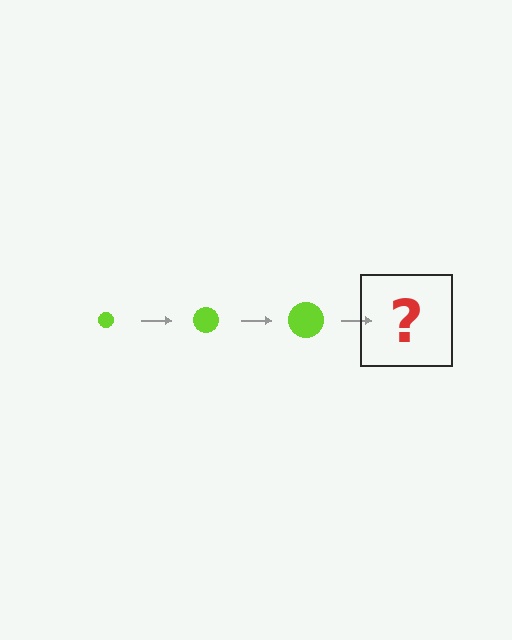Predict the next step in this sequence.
The next step is a lime circle, larger than the previous one.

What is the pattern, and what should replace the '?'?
The pattern is that the circle gets progressively larger each step. The '?' should be a lime circle, larger than the previous one.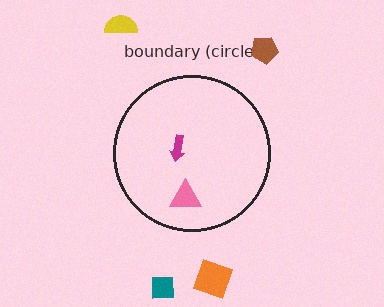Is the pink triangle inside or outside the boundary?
Inside.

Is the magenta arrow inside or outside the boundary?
Inside.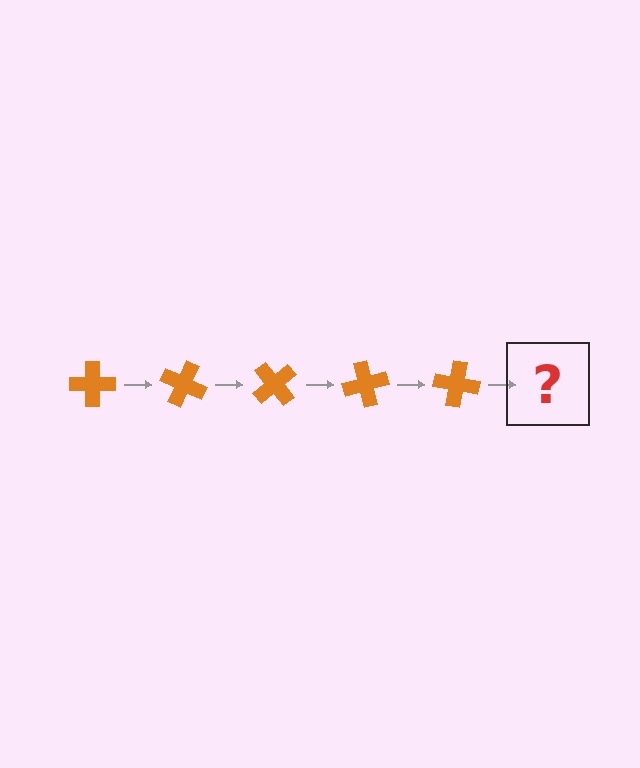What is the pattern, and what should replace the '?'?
The pattern is that the cross rotates 25 degrees each step. The '?' should be an orange cross rotated 125 degrees.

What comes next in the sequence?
The next element should be an orange cross rotated 125 degrees.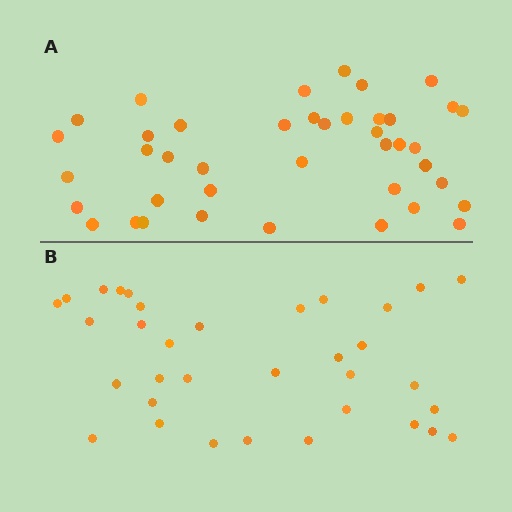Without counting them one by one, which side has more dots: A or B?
Region A (the top region) has more dots.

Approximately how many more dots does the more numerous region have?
Region A has roughly 8 or so more dots than region B.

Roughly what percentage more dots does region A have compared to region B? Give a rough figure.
About 20% more.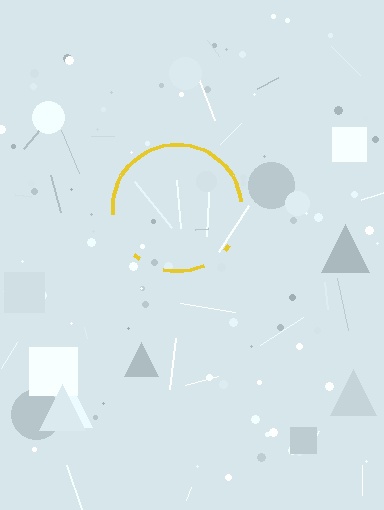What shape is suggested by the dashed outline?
The dashed outline suggests a circle.